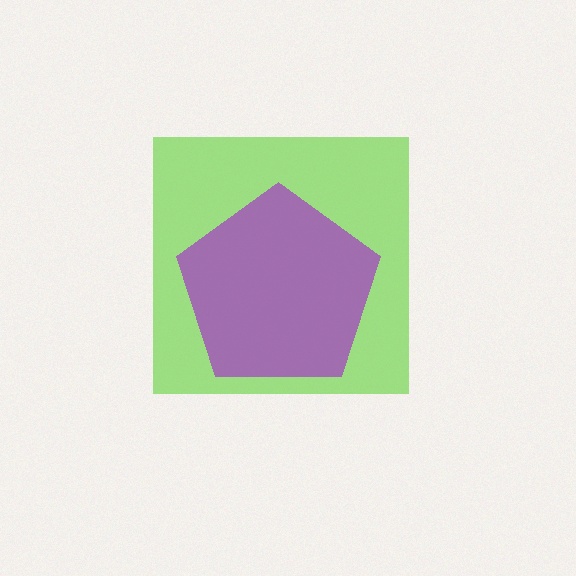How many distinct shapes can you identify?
There are 2 distinct shapes: a lime square, a purple pentagon.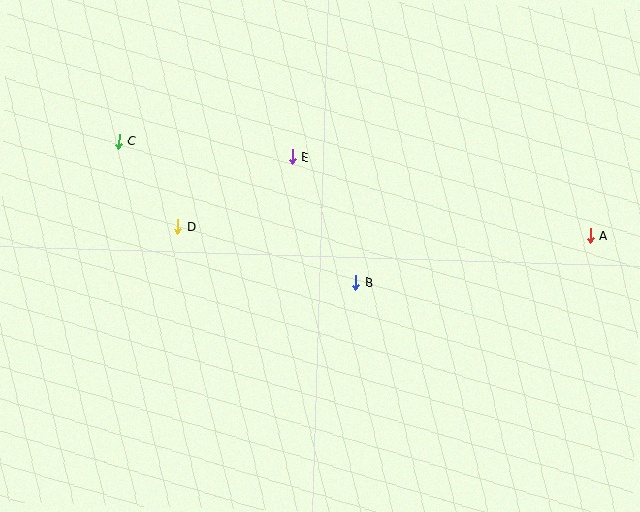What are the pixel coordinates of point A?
Point A is at (590, 236).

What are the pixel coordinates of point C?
Point C is at (119, 141).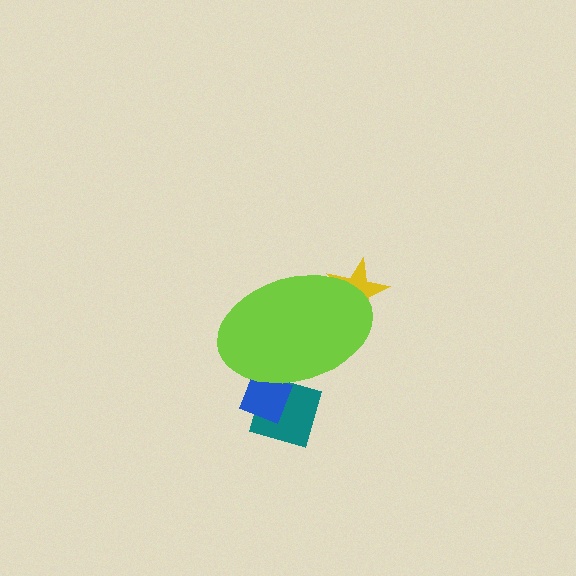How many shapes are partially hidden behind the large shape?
3 shapes are partially hidden.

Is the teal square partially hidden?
Yes, the teal square is partially hidden behind the lime ellipse.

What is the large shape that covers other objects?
A lime ellipse.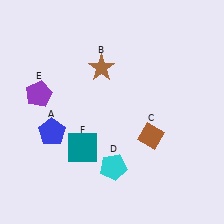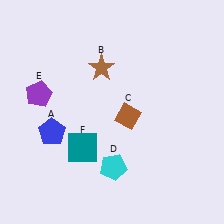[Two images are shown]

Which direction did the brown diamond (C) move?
The brown diamond (C) moved left.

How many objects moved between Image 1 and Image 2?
1 object moved between the two images.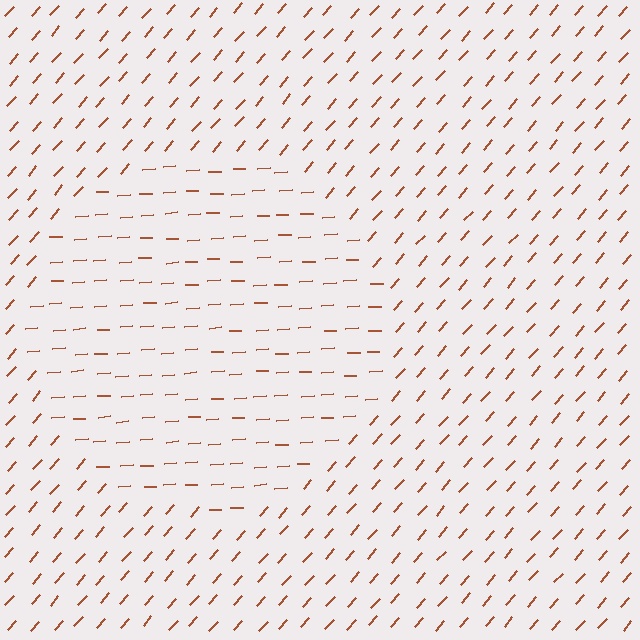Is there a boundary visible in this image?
Yes, there is a texture boundary formed by a change in line orientation.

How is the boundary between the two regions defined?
The boundary is defined purely by a change in line orientation (approximately 45 degrees difference). All lines are the same color and thickness.